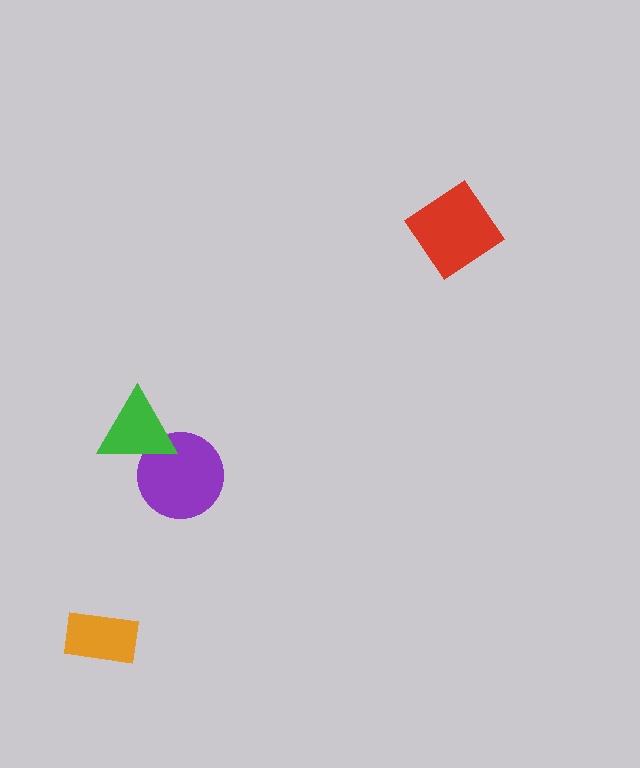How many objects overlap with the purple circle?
1 object overlaps with the purple circle.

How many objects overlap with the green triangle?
1 object overlaps with the green triangle.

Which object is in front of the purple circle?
The green triangle is in front of the purple circle.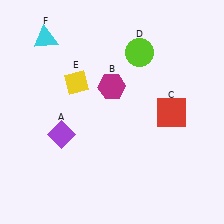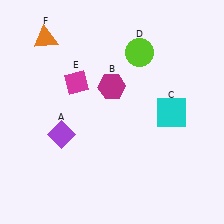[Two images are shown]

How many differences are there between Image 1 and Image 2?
There are 3 differences between the two images.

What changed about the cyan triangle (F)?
In Image 1, F is cyan. In Image 2, it changed to orange.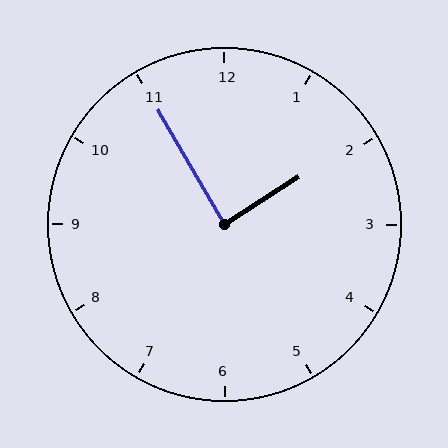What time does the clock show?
1:55.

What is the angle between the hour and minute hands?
Approximately 88 degrees.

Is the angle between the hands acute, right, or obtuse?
It is right.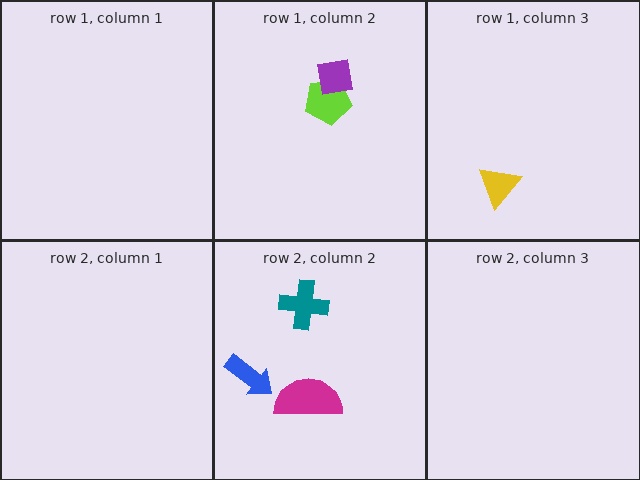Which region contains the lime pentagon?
The row 1, column 2 region.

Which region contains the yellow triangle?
The row 1, column 3 region.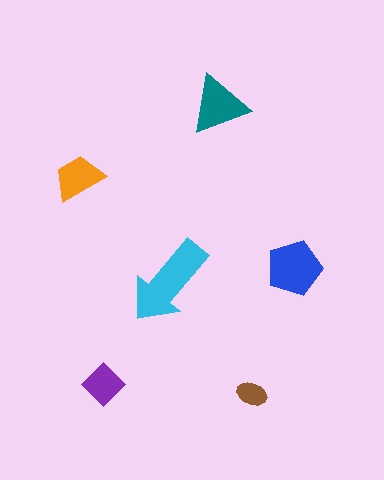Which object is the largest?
The cyan arrow.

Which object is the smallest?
The brown ellipse.